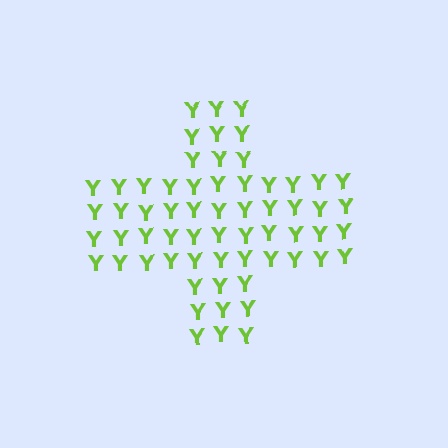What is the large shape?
The large shape is a cross.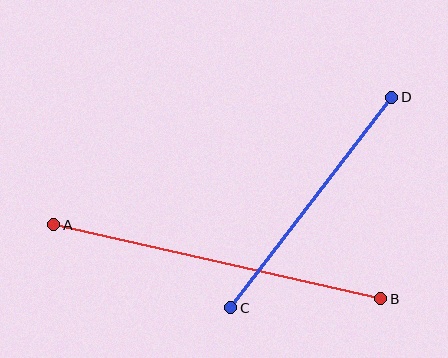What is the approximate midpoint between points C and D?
The midpoint is at approximately (311, 203) pixels.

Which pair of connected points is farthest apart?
Points A and B are farthest apart.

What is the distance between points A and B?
The distance is approximately 335 pixels.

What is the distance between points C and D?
The distance is approximately 265 pixels.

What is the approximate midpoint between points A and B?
The midpoint is at approximately (217, 262) pixels.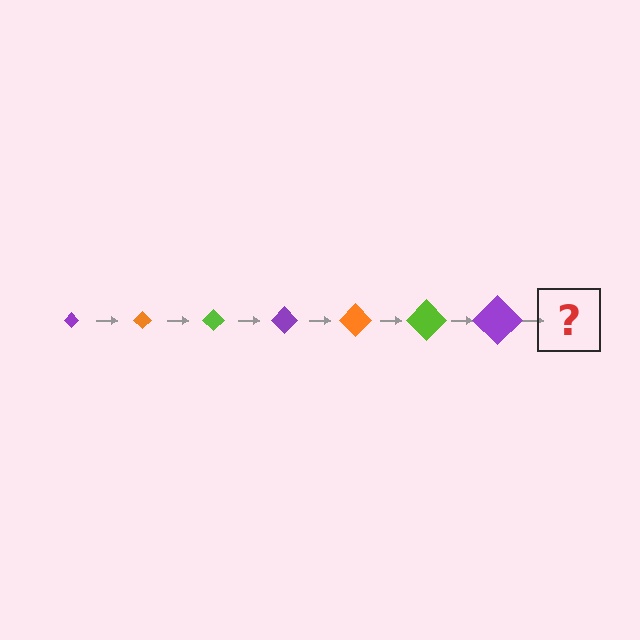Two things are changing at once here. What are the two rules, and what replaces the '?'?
The two rules are that the diamond grows larger each step and the color cycles through purple, orange, and lime. The '?' should be an orange diamond, larger than the previous one.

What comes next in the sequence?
The next element should be an orange diamond, larger than the previous one.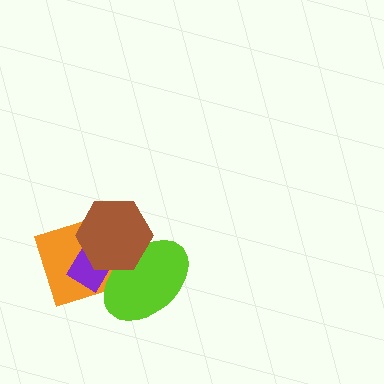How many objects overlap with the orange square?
3 objects overlap with the orange square.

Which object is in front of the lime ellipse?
The brown hexagon is in front of the lime ellipse.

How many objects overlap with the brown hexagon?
3 objects overlap with the brown hexagon.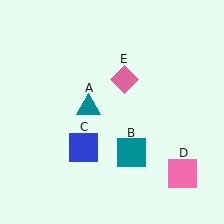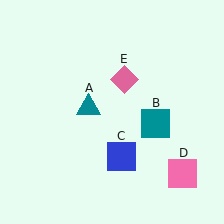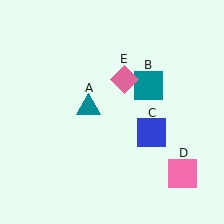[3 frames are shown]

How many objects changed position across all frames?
2 objects changed position: teal square (object B), blue square (object C).